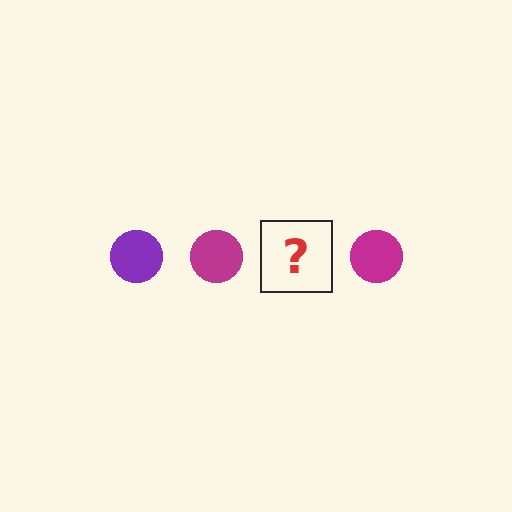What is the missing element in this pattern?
The missing element is a purple circle.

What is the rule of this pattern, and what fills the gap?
The rule is that the pattern cycles through purple, magenta circles. The gap should be filled with a purple circle.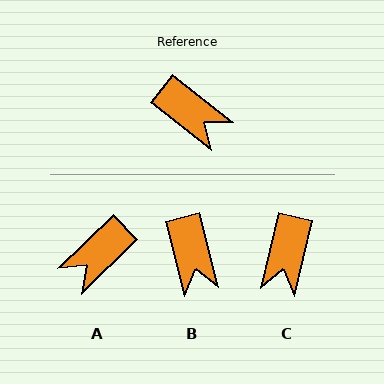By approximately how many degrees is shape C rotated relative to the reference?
Approximately 65 degrees clockwise.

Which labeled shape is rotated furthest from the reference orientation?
A, about 97 degrees away.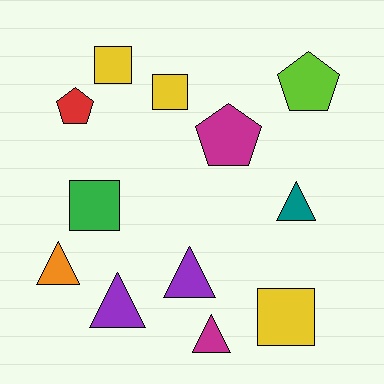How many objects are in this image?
There are 12 objects.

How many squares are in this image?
There are 4 squares.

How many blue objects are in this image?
There are no blue objects.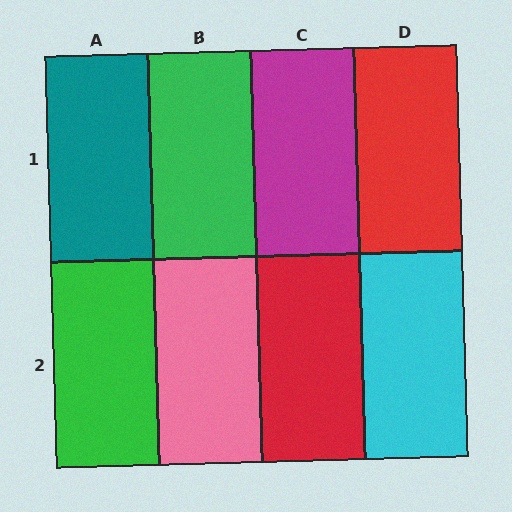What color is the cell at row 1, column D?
Red.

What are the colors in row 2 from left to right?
Green, pink, red, cyan.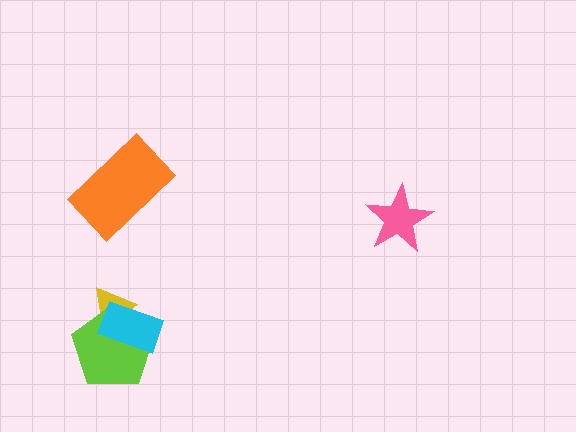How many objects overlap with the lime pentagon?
2 objects overlap with the lime pentagon.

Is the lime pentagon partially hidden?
Yes, it is partially covered by another shape.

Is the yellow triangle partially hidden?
Yes, it is partially covered by another shape.